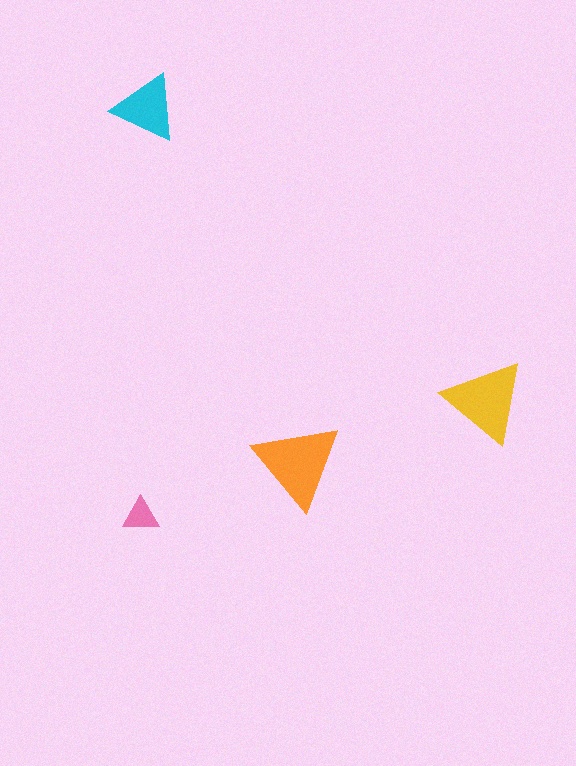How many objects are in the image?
There are 4 objects in the image.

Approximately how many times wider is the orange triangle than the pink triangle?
About 2.5 times wider.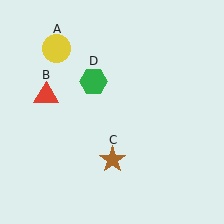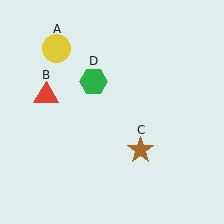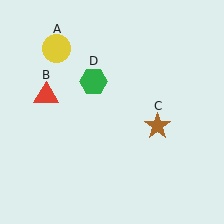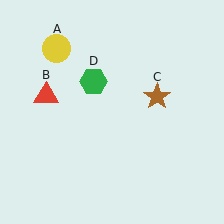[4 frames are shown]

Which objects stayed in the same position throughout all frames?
Yellow circle (object A) and red triangle (object B) and green hexagon (object D) remained stationary.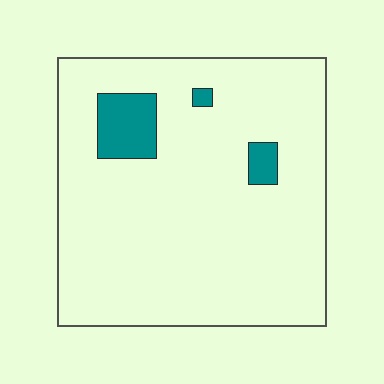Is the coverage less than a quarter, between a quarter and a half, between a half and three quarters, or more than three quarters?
Less than a quarter.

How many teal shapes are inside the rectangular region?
3.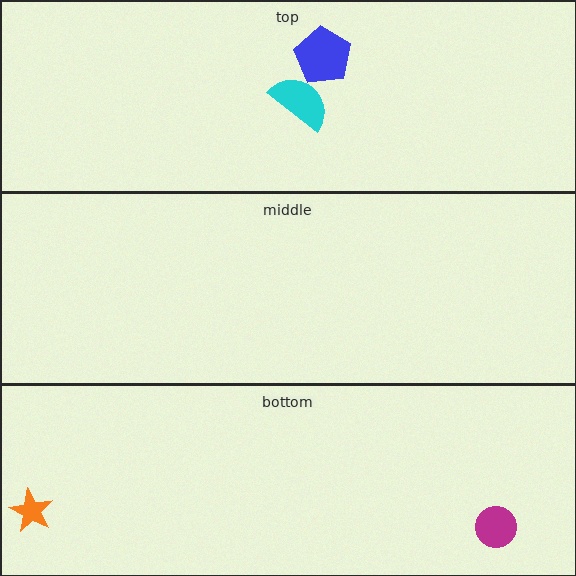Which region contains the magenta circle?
The bottom region.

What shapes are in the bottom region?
The magenta circle, the orange star.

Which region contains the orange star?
The bottom region.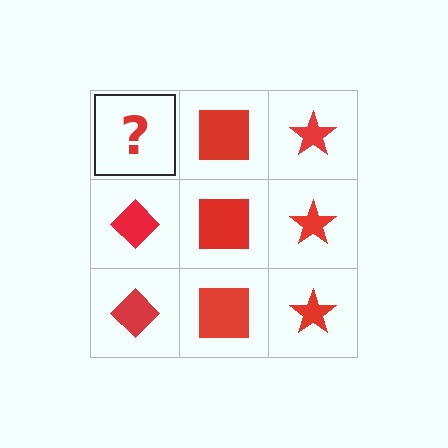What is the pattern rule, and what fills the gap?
The rule is that each column has a consistent shape. The gap should be filled with a red diamond.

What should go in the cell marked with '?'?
The missing cell should contain a red diamond.